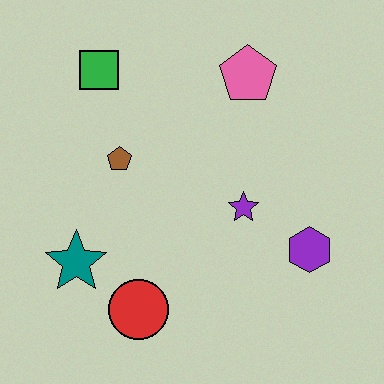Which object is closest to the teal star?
The red circle is closest to the teal star.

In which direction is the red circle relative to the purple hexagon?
The red circle is to the left of the purple hexagon.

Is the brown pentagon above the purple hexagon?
Yes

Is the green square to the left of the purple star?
Yes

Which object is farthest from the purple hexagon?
The green square is farthest from the purple hexagon.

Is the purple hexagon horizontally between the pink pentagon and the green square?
No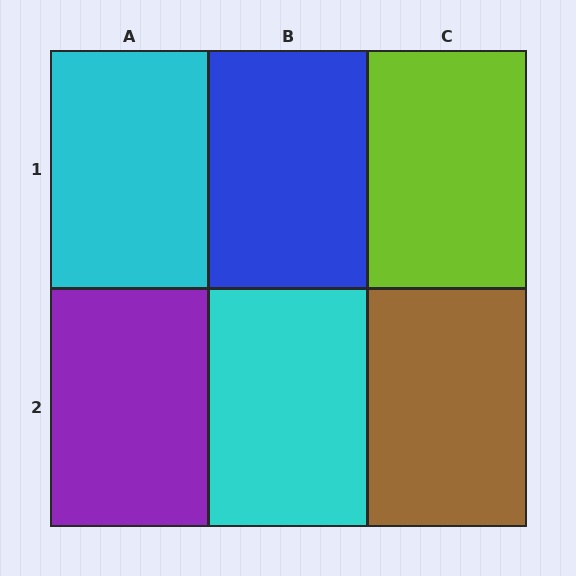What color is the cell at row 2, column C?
Brown.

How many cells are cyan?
2 cells are cyan.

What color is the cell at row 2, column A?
Purple.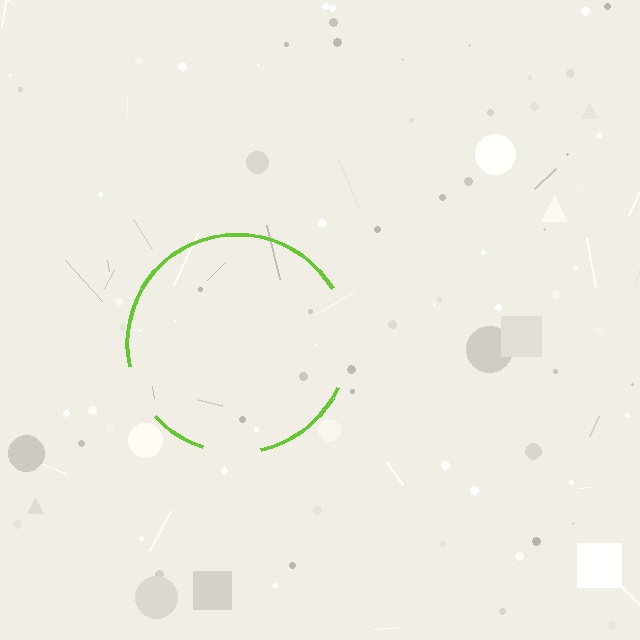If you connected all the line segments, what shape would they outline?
They would outline a circle.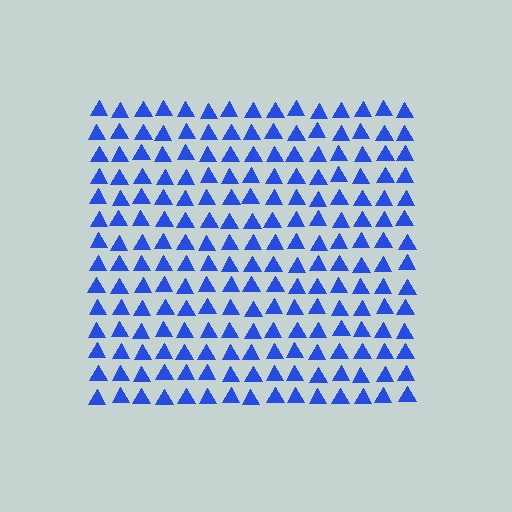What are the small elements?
The small elements are triangles.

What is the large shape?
The large shape is a square.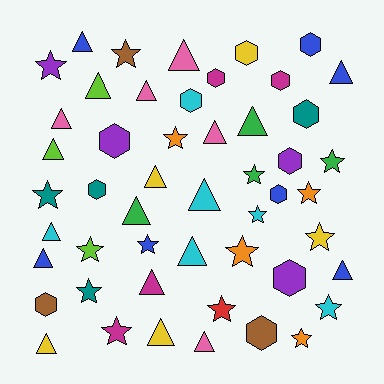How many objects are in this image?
There are 50 objects.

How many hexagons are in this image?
There are 13 hexagons.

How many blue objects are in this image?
There are 7 blue objects.